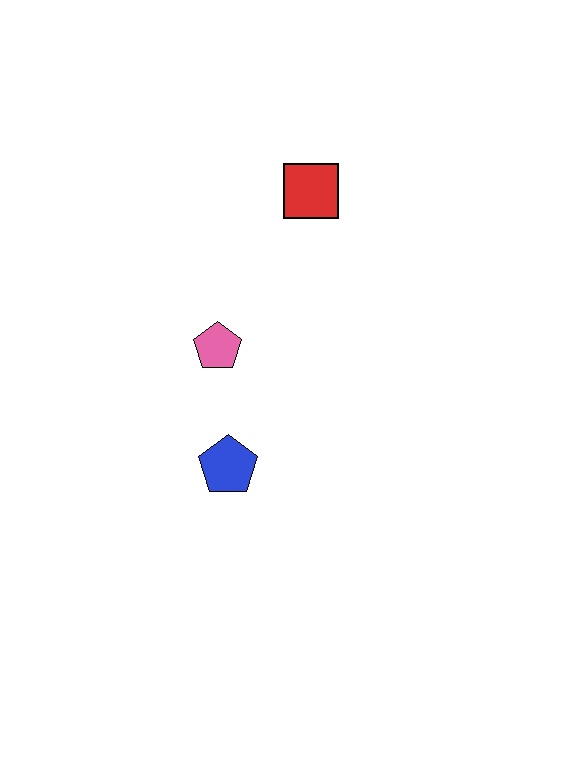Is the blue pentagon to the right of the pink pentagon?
Yes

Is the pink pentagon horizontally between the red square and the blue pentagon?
No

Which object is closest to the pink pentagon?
The blue pentagon is closest to the pink pentagon.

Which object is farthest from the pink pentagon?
The red square is farthest from the pink pentagon.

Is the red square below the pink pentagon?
No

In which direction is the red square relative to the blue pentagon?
The red square is above the blue pentagon.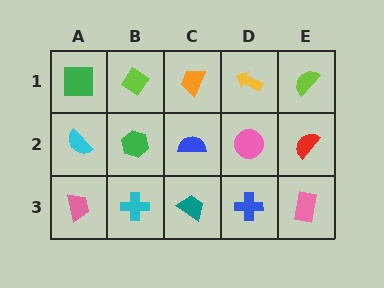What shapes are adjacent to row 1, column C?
A blue semicircle (row 2, column C), a lime diamond (row 1, column B), a yellow arrow (row 1, column D).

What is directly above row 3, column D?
A pink circle.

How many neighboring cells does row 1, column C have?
3.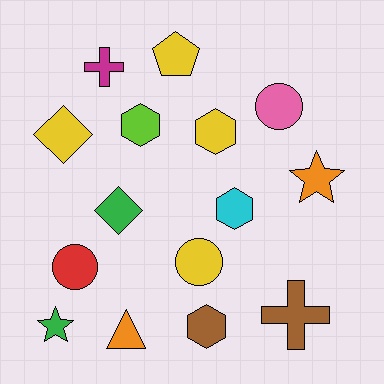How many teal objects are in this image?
There are no teal objects.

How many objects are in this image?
There are 15 objects.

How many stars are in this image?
There are 2 stars.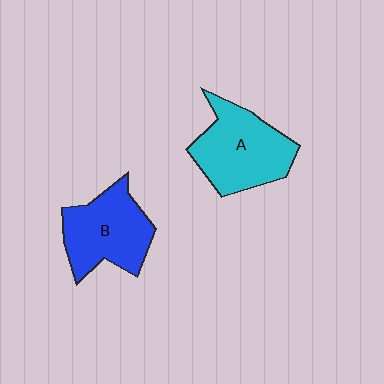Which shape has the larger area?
Shape A (cyan).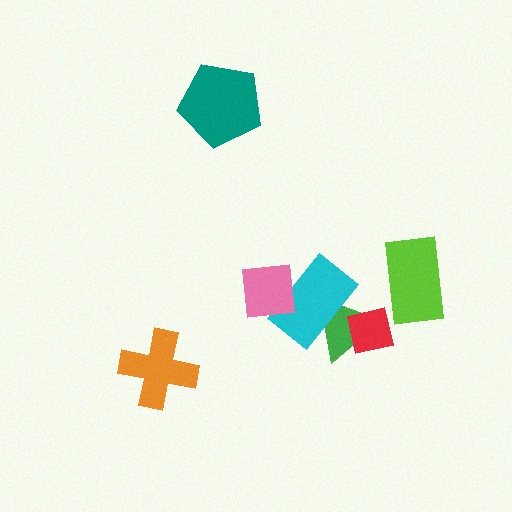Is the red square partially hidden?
No, no other shape covers it.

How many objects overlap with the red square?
1 object overlaps with the red square.